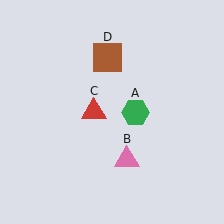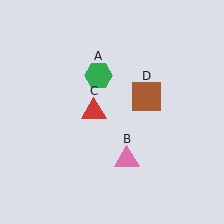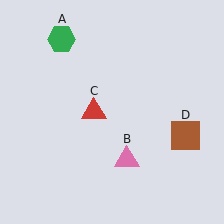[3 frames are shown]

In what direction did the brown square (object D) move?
The brown square (object D) moved down and to the right.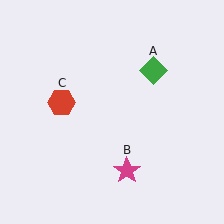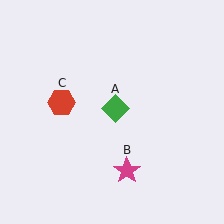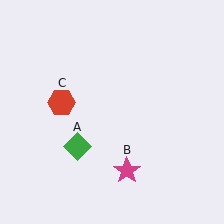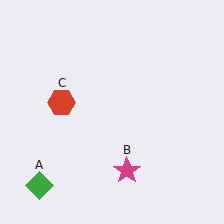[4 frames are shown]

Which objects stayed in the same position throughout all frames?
Magenta star (object B) and red hexagon (object C) remained stationary.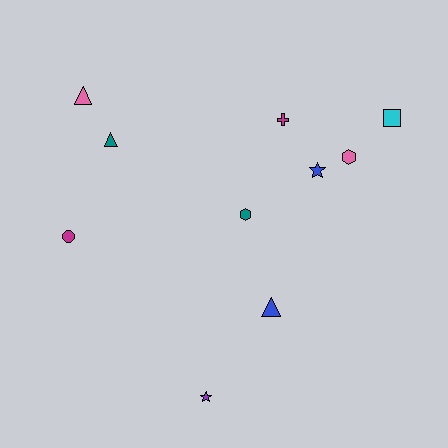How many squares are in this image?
There is 1 square.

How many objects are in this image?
There are 10 objects.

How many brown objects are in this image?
There are no brown objects.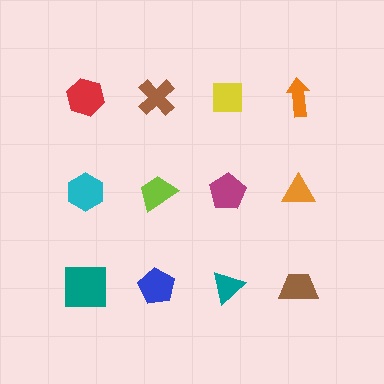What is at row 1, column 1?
A red hexagon.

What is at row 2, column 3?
A magenta pentagon.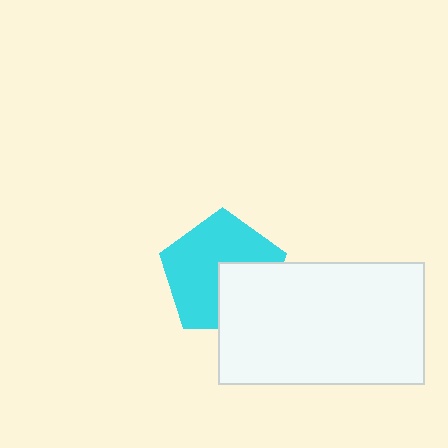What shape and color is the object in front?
The object in front is a white rectangle.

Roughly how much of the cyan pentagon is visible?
About half of it is visible (roughly 65%).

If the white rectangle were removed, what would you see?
You would see the complete cyan pentagon.